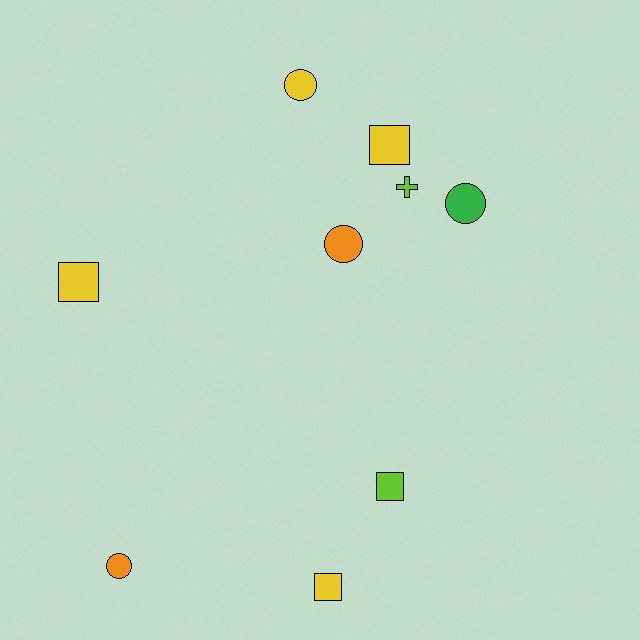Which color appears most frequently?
Yellow, with 4 objects.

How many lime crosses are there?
There is 1 lime cross.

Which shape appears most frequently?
Square, with 4 objects.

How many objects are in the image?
There are 9 objects.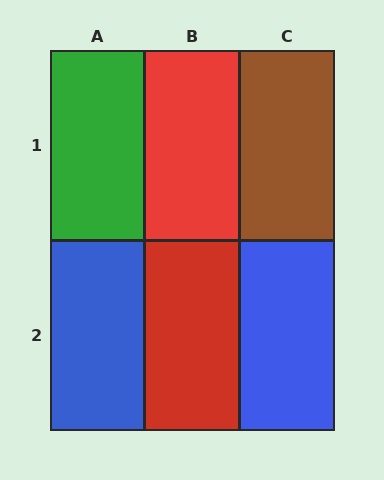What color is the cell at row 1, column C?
Brown.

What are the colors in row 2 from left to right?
Blue, red, blue.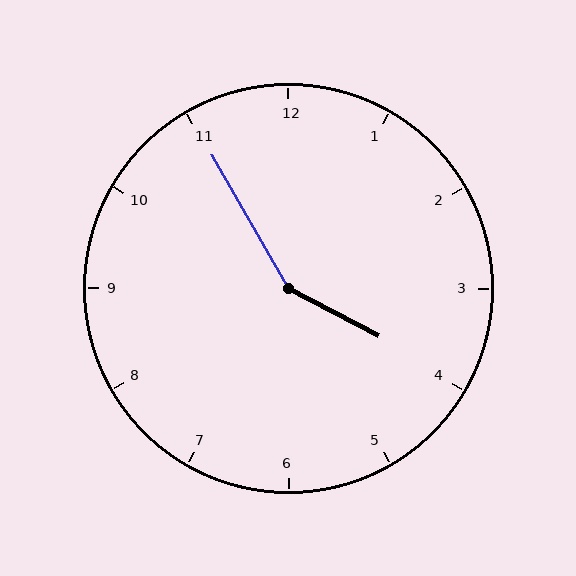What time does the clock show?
3:55.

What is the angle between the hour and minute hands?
Approximately 148 degrees.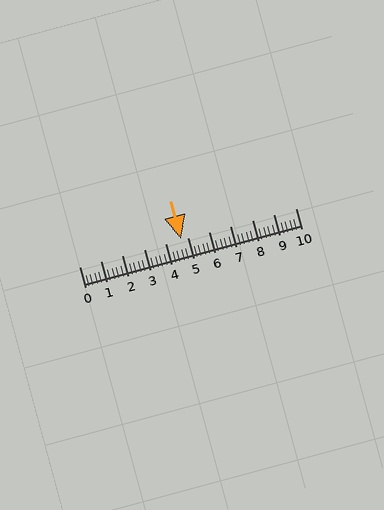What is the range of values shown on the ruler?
The ruler shows values from 0 to 10.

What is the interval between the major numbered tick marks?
The major tick marks are spaced 1 units apart.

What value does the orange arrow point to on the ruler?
The orange arrow points to approximately 4.7.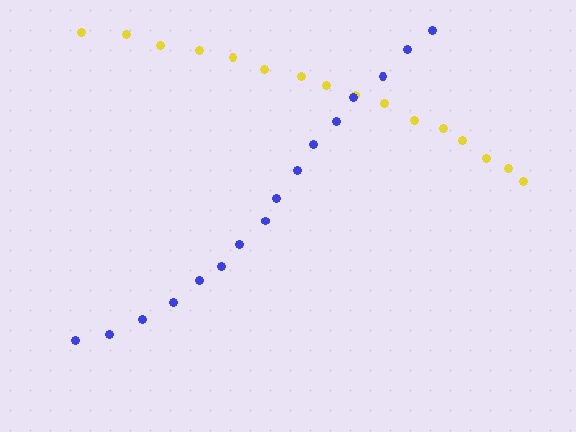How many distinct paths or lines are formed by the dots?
There are 2 distinct paths.